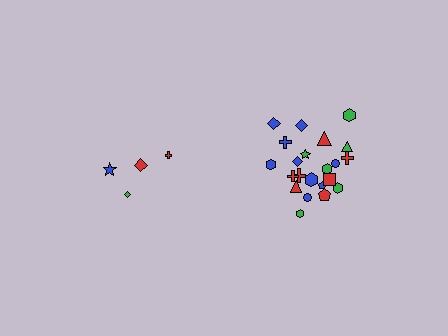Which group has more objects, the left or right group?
The right group.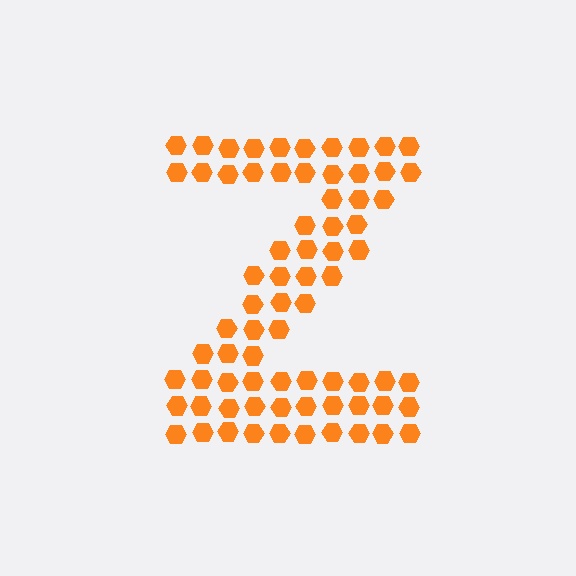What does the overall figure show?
The overall figure shows the letter Z.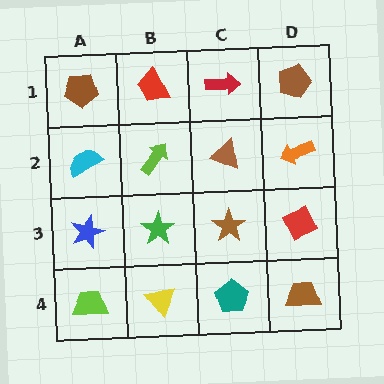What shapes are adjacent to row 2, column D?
A brown pentagon (row 1, column D), a red diamond (row 3, column D), a brown triangle (row 2, column C).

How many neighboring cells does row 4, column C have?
3.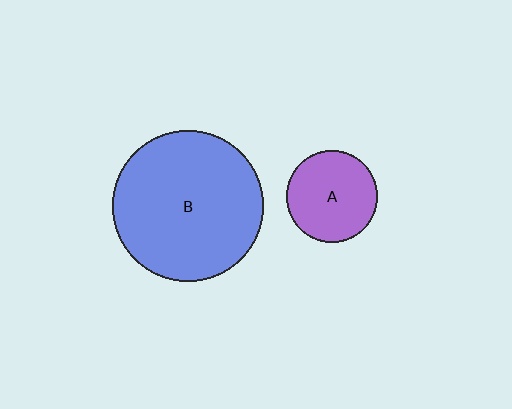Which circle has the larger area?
Circle B (blue).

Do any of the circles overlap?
No, none of the circles overlap.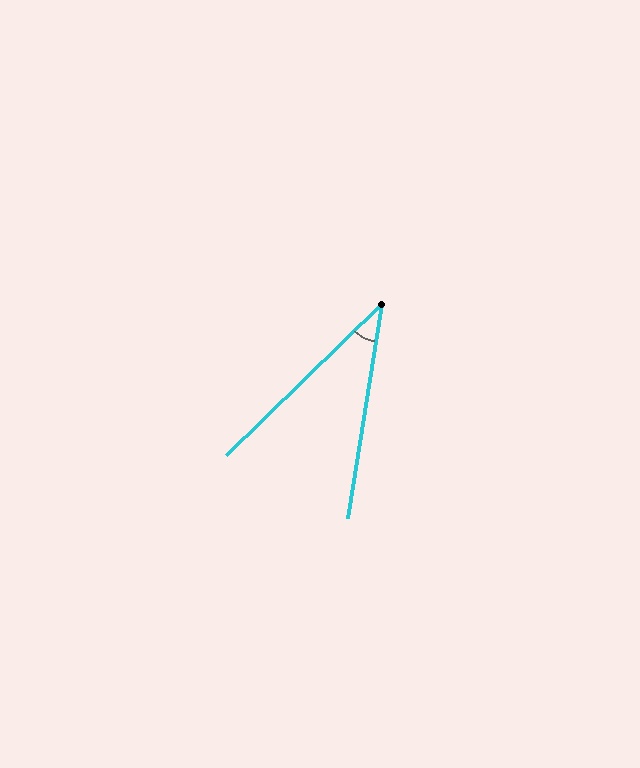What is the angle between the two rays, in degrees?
Approximately 37 degrees.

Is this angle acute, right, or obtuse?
It is acute.